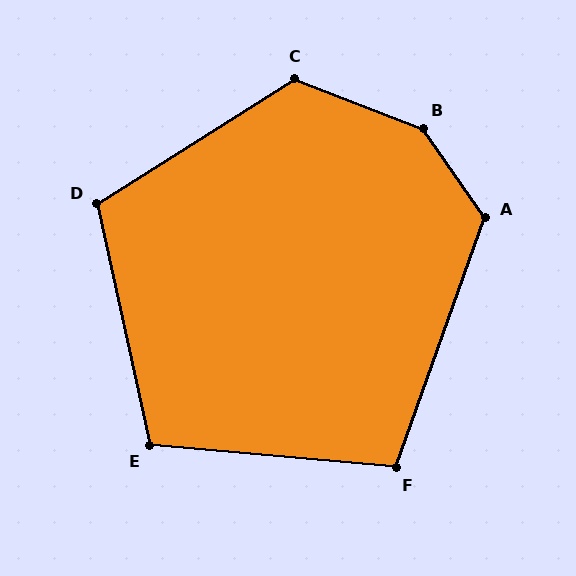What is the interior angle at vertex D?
Approximately 110 degrees (obtuse).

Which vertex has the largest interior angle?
B, at approximately 146 degrees.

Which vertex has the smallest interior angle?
F, at approximately 105 degrees.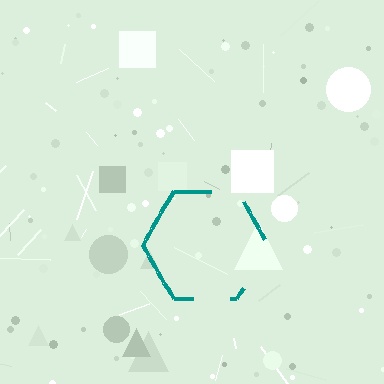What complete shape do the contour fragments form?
The contour fragments form a hexagon.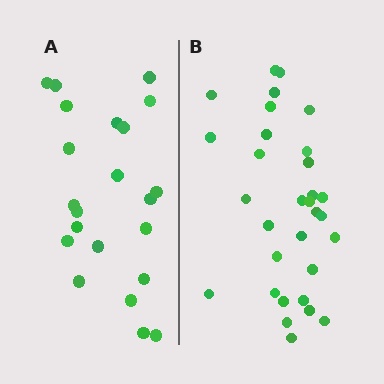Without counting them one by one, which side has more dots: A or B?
Region B (the right region) has more dots.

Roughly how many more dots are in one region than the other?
Region B has roughly 8 or so more dots than region A.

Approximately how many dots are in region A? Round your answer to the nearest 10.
About 20 dots. (The exact count is 22, which rounds to 20.)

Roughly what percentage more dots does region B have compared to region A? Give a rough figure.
About 40% more.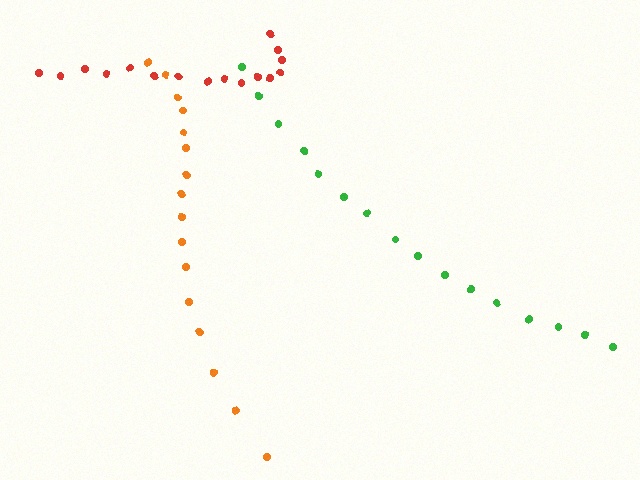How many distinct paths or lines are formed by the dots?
There are 3 distinct paths.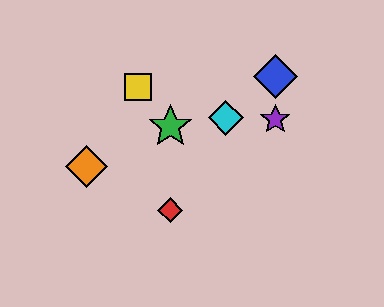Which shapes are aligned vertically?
The red diamond, the green star are aligned vertically.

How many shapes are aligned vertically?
2 shapes (the red diamond, the green star) are aligned vertically.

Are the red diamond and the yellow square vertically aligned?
No, the red diamond is at x≈170 and the yellow square is at x≈138.